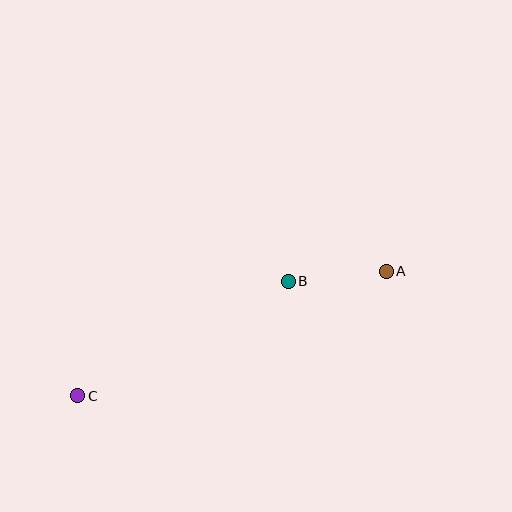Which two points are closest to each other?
Points A and B are closest to each other.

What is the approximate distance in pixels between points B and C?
The distance between B and C is approximately 240 pixels.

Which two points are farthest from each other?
Points A and C are farthest from each other.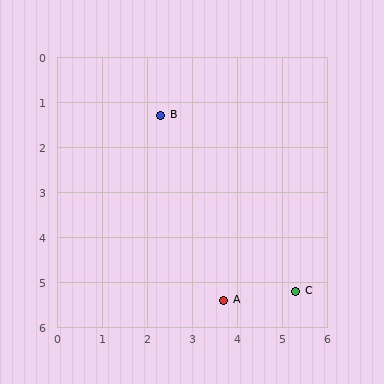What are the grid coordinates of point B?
Point B is at approximately (2.3, 1.3).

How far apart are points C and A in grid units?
Points C and A are about 1.6 grid units apart.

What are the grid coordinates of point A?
Point A is at approximately (3.7, 5.4).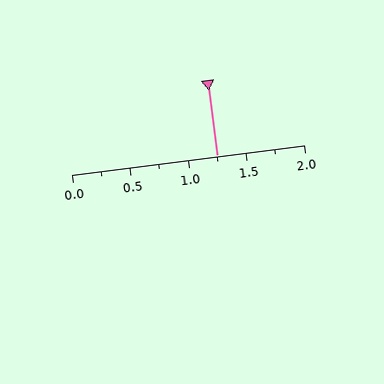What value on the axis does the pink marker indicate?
The marker indicates approximately 1.25.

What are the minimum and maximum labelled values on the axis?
The axis runs from 0.0 to 2.0.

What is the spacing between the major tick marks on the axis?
The major ticks are spaced 0.5 apart.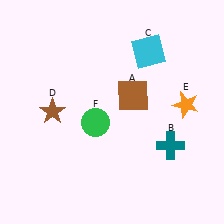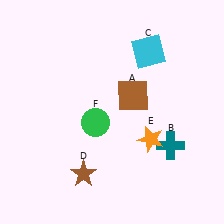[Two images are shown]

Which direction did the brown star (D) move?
The brown star (D) moved down.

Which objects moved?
The objects that moved are: the brown star (D), the orange star (E).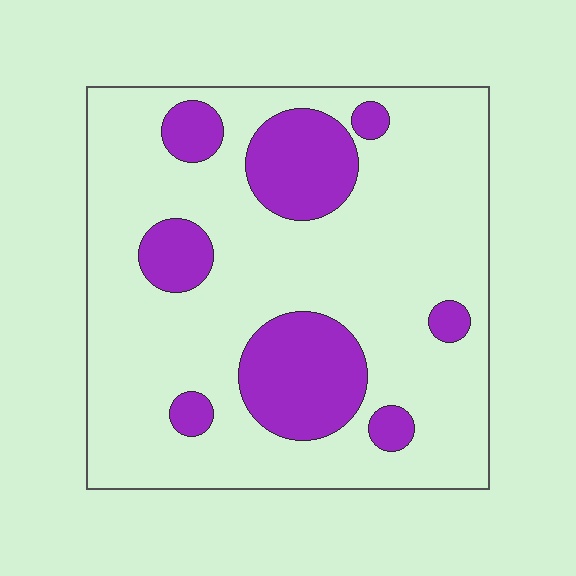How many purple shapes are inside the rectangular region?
8.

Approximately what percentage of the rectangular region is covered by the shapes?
Approximately 25%.